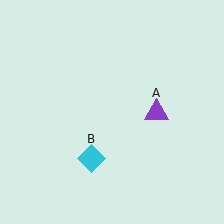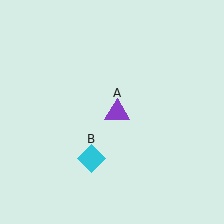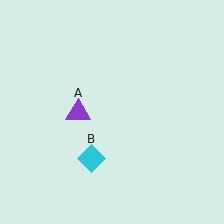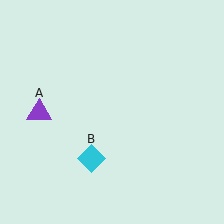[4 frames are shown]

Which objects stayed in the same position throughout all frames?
Cyan diamond (object B) remained stationary.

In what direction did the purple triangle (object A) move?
The purple triangle (object A) moved left.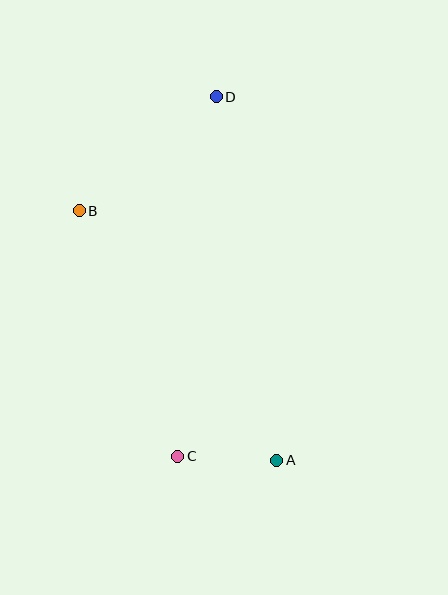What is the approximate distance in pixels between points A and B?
The distance between A and B is approximately 318 pixels.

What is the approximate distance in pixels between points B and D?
The distance between B and D is approximately 178 pixels.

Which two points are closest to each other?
Points A and C are closest to each other.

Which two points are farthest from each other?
Points A and D are farthest from each other.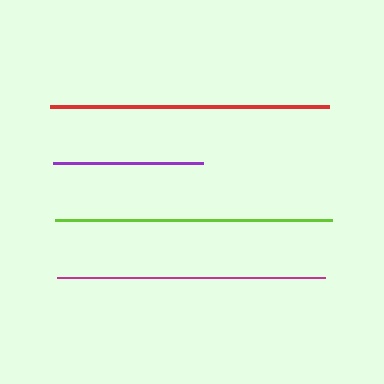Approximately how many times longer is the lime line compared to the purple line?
The lime line is approximately 1.9 times the length of the purple line.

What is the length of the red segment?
The red segment is approximately 279 pixels long.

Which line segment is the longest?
The red line is the longest at approximately 279 pixels.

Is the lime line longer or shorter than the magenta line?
The lime line is longer than the magenta line.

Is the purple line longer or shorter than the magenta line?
The magenta line is longer than the purple line.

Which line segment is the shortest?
The purple line is the shortest at approximately 149 pixels.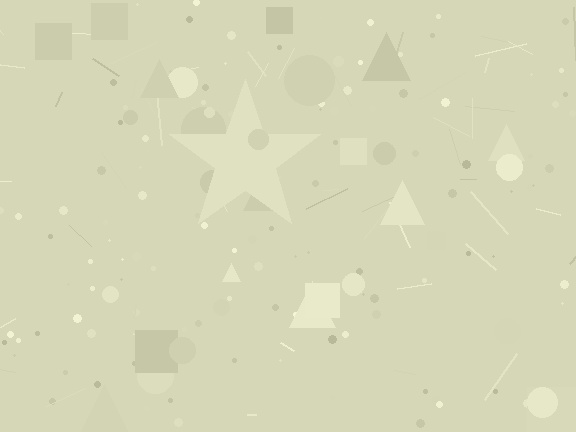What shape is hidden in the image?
A star is hidden in the image.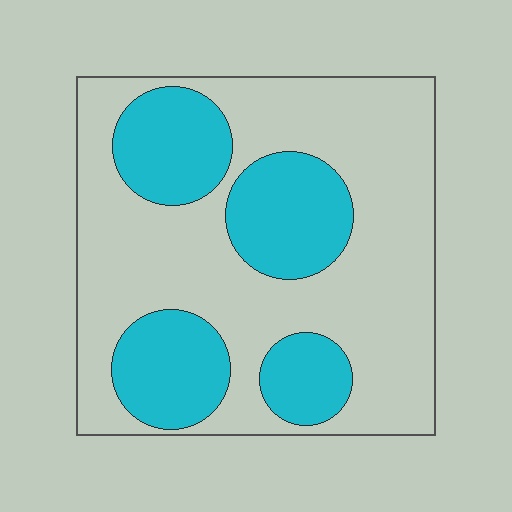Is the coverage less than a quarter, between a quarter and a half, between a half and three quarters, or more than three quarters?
Between a quarter and a half.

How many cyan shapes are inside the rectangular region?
4.